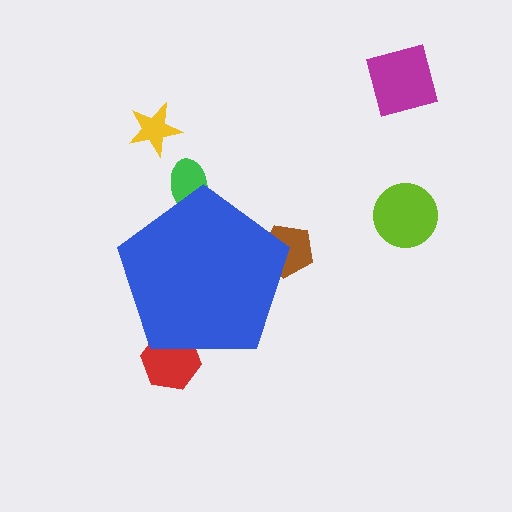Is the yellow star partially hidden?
No, the yellow star is fully visible.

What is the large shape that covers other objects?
A blue pentagon.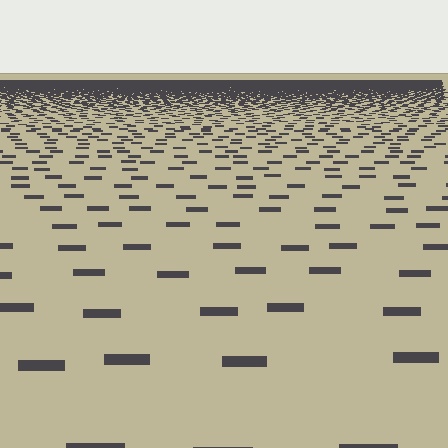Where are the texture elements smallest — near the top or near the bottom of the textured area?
Near the top.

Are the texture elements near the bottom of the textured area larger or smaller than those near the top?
Larger. Near the bottom, elements are closer to the viewer and appear at a bigger on-screen size.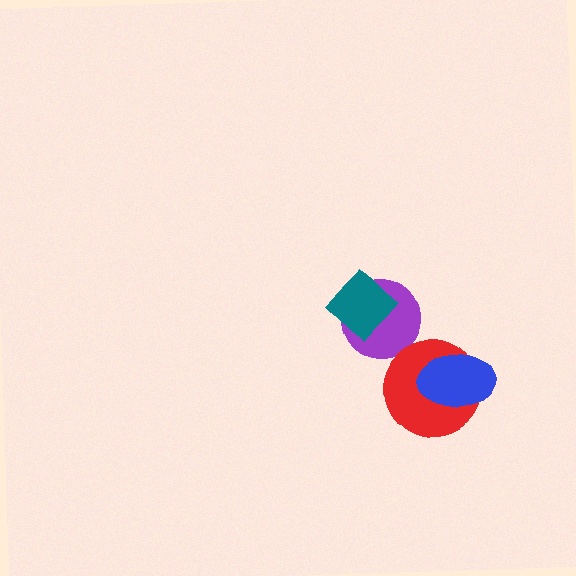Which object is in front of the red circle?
The blue ellipse is in front of the red circle.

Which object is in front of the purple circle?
The teal diamond is in front of the purple circle.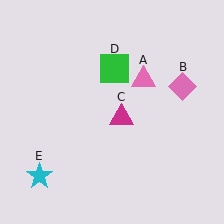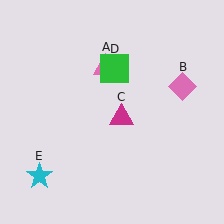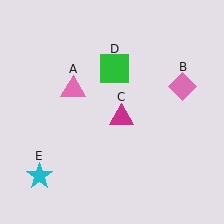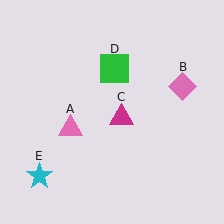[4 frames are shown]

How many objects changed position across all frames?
1 object changed position: pink triangle (object A).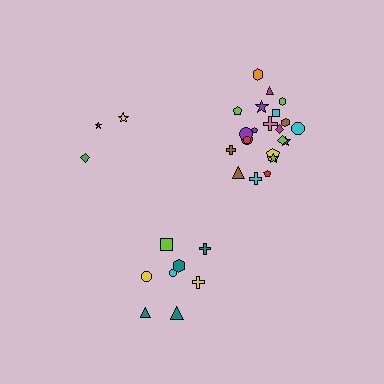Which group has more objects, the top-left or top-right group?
The top-right group.